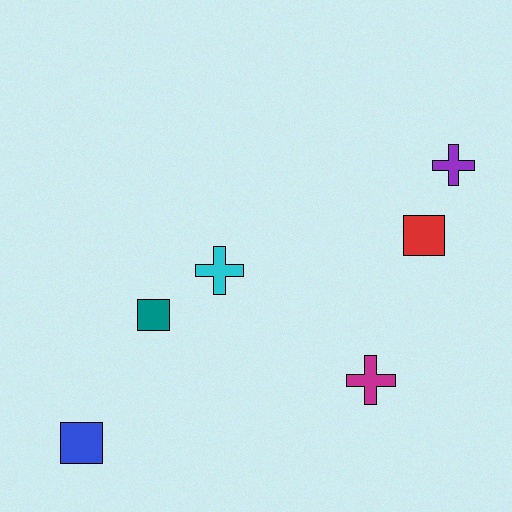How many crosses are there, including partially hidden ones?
There are 3 crosses.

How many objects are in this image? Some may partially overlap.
There are 6 objects.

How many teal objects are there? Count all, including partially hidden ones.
There is 1 teal object.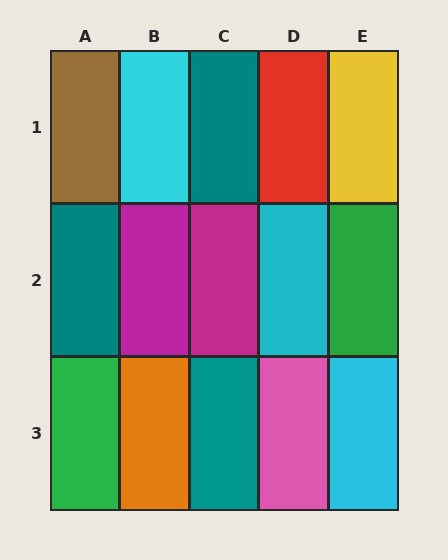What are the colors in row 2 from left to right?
Teal, magenta, magenta, cyan, green.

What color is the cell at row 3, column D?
Pink.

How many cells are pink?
1 cell is pink.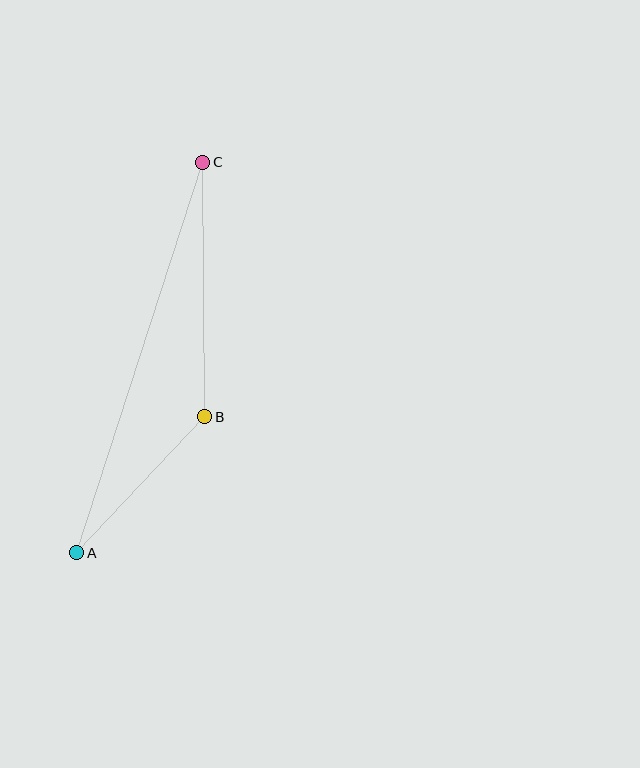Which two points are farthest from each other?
Points A and C are farthest from each other.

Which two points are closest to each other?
Points A and B are closest to each other.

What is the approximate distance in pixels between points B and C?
The distance between B and C is approximately 255 pixels.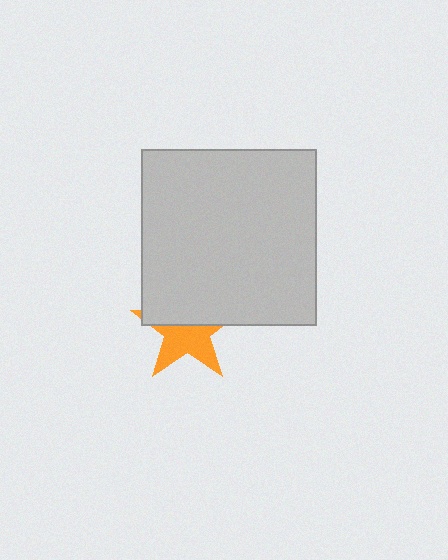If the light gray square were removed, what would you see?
You would see the complete orange star.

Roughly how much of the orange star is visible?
About half of it is visible (roughly 52%).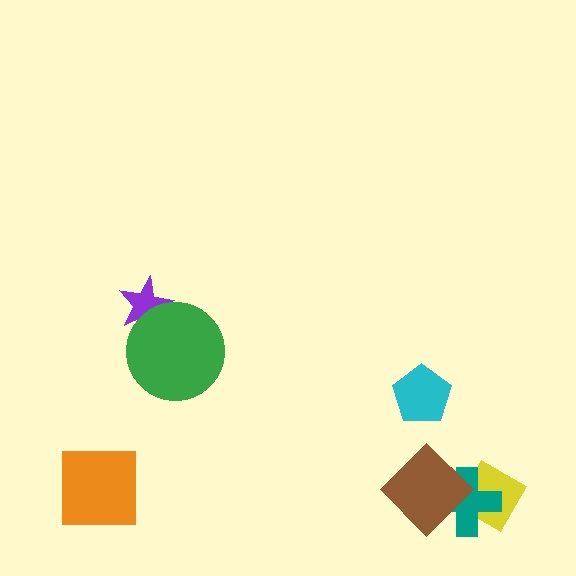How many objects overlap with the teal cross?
2 objects overlap with the teal cross.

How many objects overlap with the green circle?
1 object overlaps with the green circle.